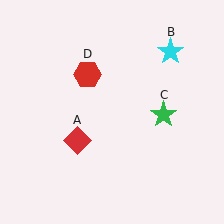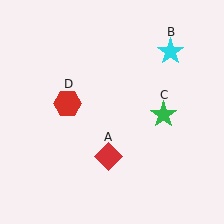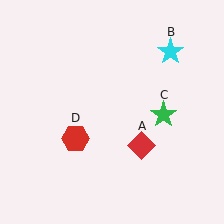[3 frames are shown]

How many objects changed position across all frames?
2 objects changed position: red diamond (object A), red hexagon (object D).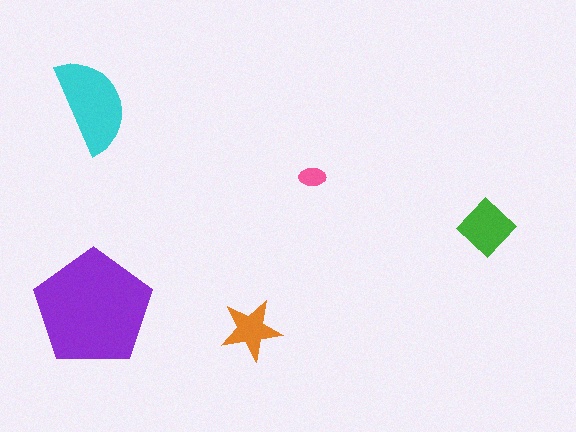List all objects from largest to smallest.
The purple pentagon, the cyan semicircle, the green diamond, the orange star, the pink ellipse.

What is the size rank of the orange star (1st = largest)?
4th.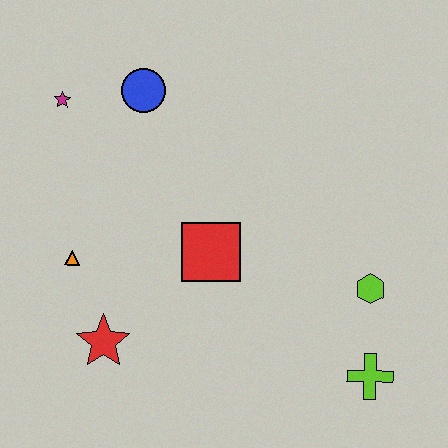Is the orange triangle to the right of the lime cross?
No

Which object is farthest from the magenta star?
The lime cross is farthest from the magenta star.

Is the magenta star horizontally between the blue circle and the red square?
No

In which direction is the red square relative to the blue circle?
The red square is below the blue circle.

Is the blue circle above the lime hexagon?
Yes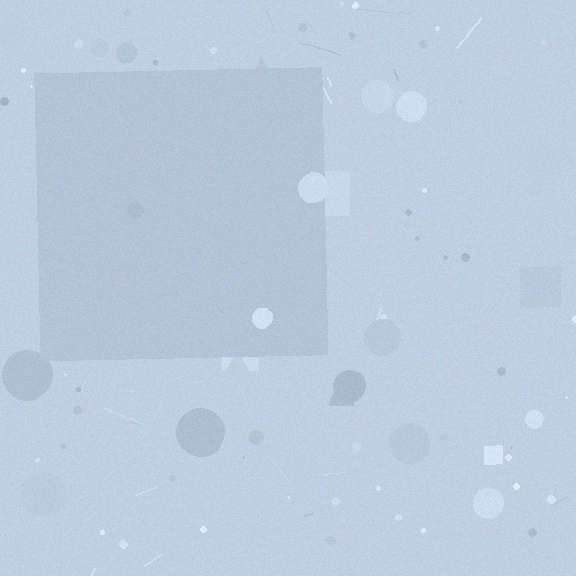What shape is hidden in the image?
A square is hidden in the image.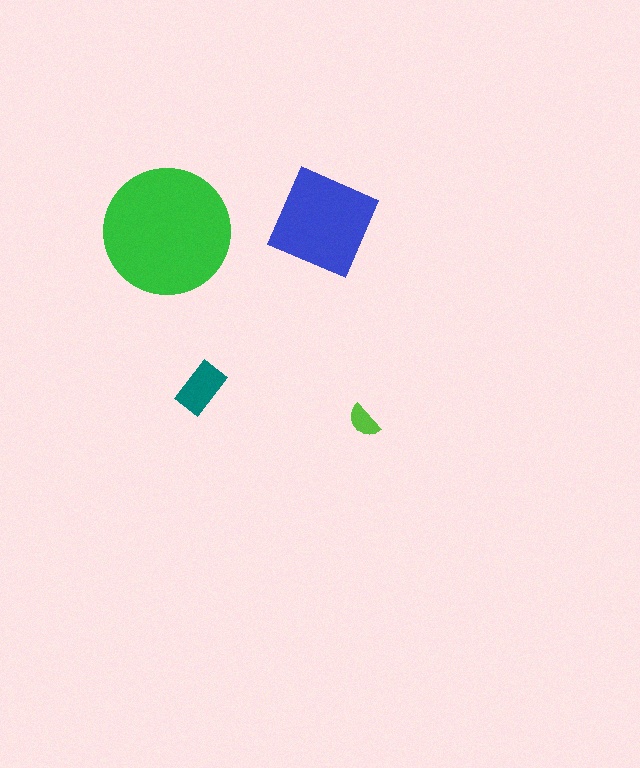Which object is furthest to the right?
The lime semicircle is rightmost.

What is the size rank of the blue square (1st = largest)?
2nd.